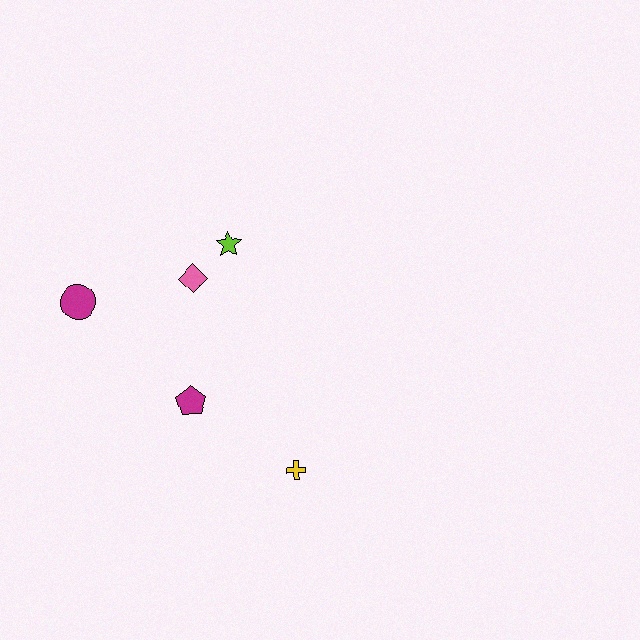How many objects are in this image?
There are 5 objects.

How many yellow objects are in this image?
There is 1 yellow object.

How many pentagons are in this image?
There is 1 pentagon.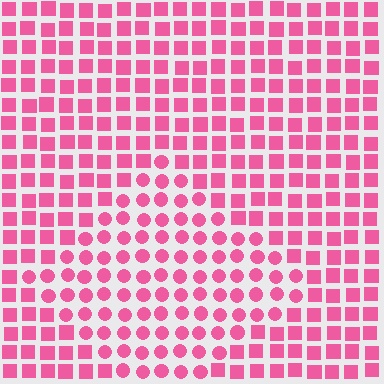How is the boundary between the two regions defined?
The boundary is defined by a change in element shape: circles inside vs. squares outside. All elements share the same color and spacing.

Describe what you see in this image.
The image is filled with small pink elements arranged in a uniform grid. A diamond-shaped region contains circles, while the surrounding area contains squares. The boundary is defined purely by the change in element shape.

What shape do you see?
I see a diamond.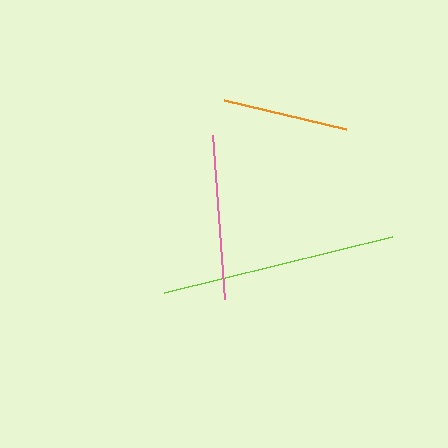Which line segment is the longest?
The lime line is the longest at approximately 234 pixels.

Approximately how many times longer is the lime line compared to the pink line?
The lime line is approximately 1.4 times the length of the pink line.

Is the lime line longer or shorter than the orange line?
The lime line is longer than the orange line.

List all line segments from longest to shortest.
From longest to shortest: lime, pink, orange.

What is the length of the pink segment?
The pink segment is approximately 164 pixels long.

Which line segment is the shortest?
The orange line is the shortest at approximately 126 pixels.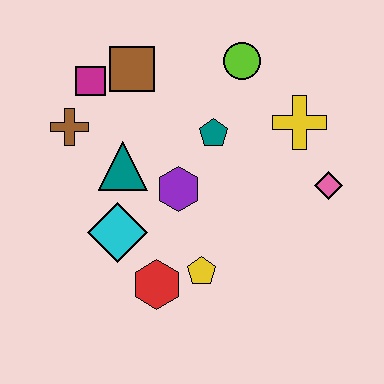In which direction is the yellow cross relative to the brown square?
The yellow cross is to the right of the brown square.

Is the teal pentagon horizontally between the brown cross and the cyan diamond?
No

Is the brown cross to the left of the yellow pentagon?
Yes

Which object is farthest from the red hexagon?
The lime circle is farthest from the red hexagon.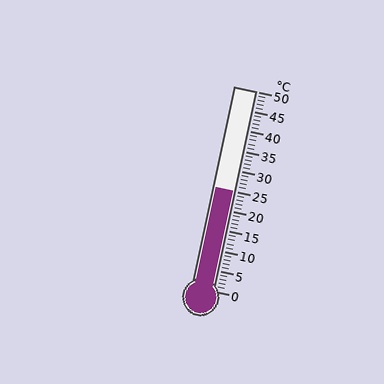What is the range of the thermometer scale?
The thermometer scale ranges from 0°C to 50°C.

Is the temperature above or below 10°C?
The temperature is above 10°C.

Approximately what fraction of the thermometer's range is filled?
The thermometer is filled to approximately 50% of its range.